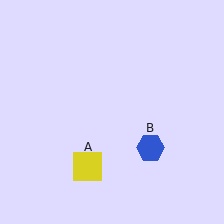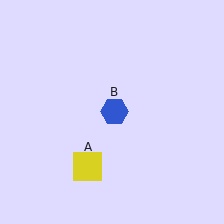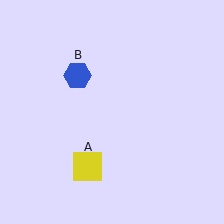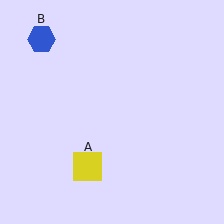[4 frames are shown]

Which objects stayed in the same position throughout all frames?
Yellow square (object A) remained stationary.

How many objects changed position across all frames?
1 object changed position: blue hexagon (object B).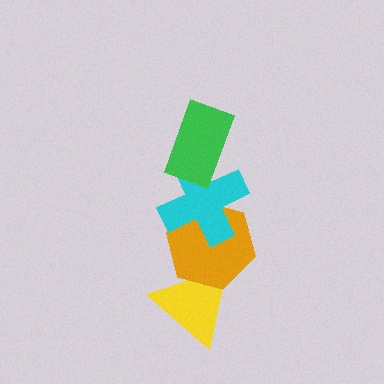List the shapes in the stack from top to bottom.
From top to bottom: the green rectangle, the cyan cross, the orange hexagon, the yellow triangle.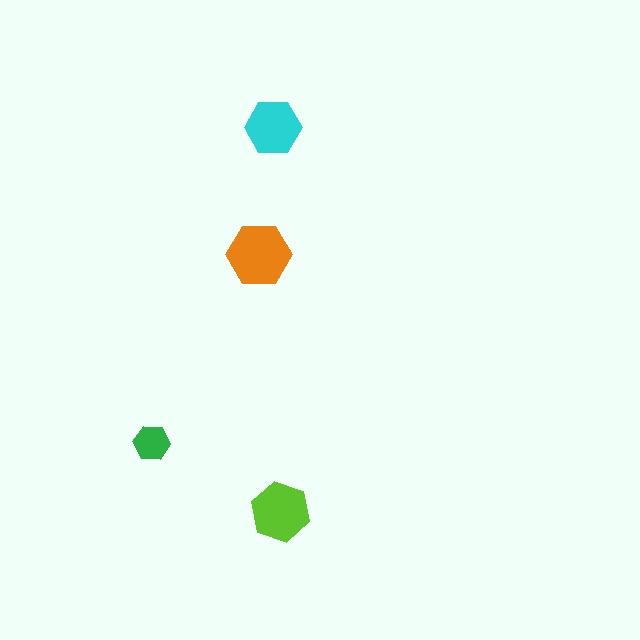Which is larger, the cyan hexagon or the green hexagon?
The cyan one.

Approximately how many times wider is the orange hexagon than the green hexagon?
About 2 times wider.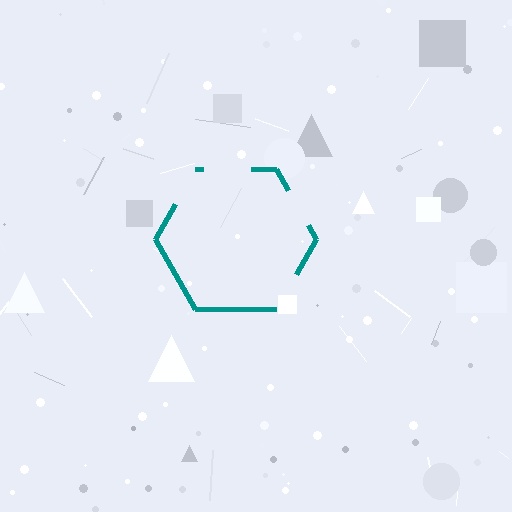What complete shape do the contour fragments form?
The contour fragments form a hexagon.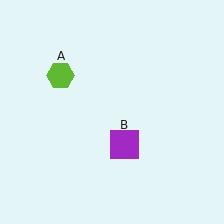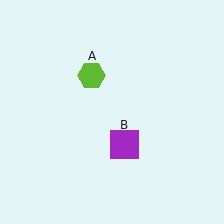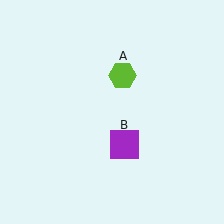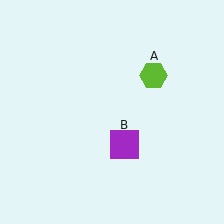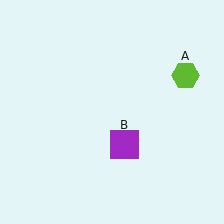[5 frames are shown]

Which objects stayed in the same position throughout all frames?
Purple square (object B) remained stationary.